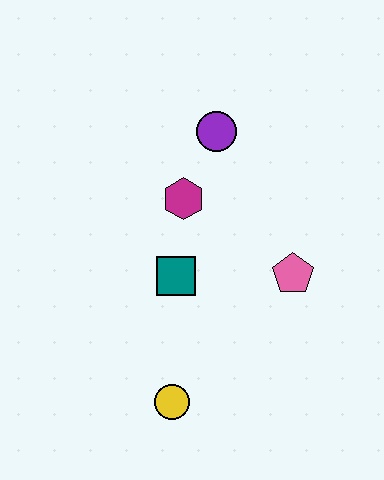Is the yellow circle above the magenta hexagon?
No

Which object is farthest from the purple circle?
The yellow circle is farthest from the purple circle.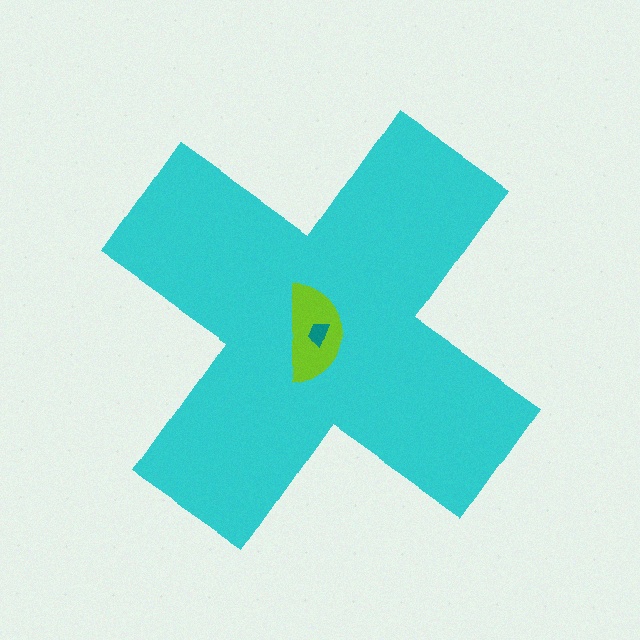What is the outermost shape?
The cyan cross.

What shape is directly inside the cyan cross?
The lime semicircle.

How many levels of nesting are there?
3.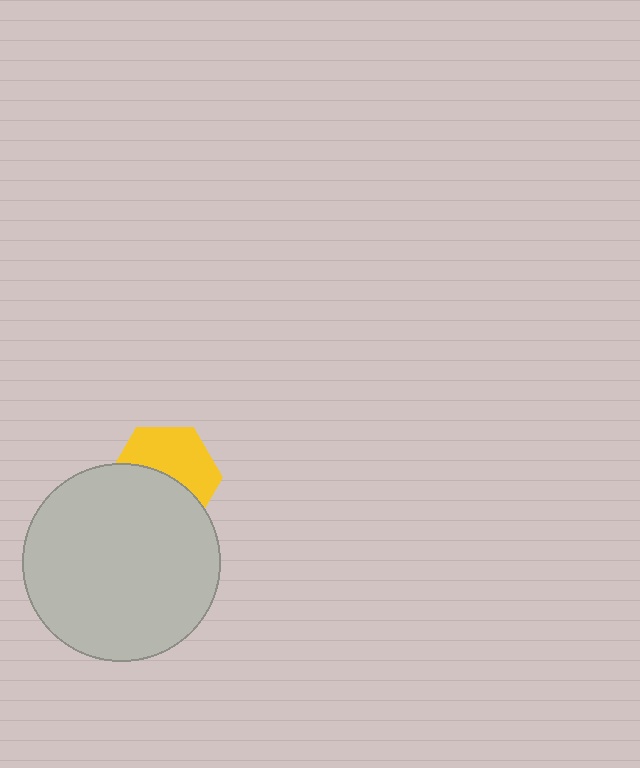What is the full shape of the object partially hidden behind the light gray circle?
The partially hidden object is a yellow hexagon.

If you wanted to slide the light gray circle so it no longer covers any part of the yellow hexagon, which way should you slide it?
Slide it down — that is the most direct way to separate the two shapes.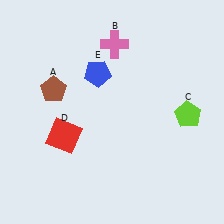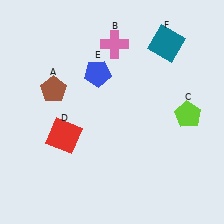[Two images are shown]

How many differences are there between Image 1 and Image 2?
There is 1 difference between the two images.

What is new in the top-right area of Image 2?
A teal square (F) was added in the top-right area of Image 2.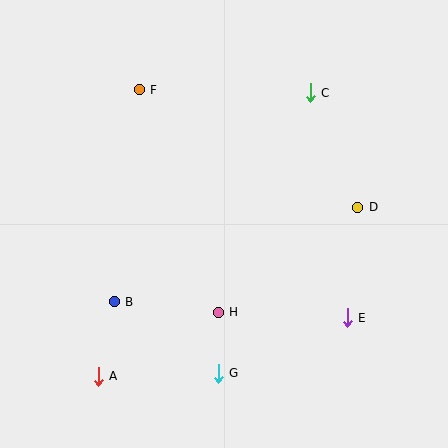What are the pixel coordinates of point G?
Point G is at (218, 373).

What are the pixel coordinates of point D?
Point D is at (358, 207).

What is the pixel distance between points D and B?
The distance between D and B is 261 pixels.